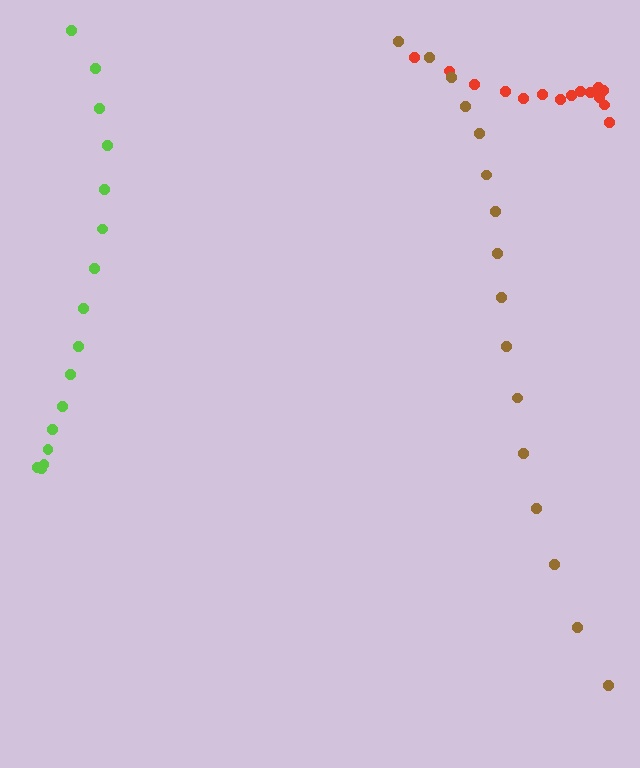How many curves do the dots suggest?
There are 3 distinct paths.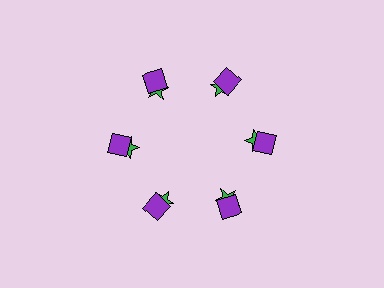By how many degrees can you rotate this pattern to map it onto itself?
The pattern maps onto itself every 60 degrees of rotation.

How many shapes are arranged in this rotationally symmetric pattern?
There are 12 shapes, arranged in 6 groups of 2.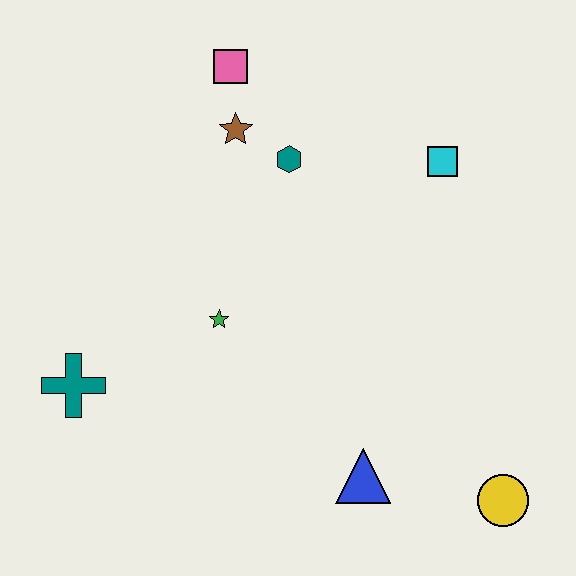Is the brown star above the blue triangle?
Yes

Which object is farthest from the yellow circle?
The pink square is farthest from the yellow circle.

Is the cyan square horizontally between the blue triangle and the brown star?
No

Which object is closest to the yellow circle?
The blue triangle is closest to the yellow circle.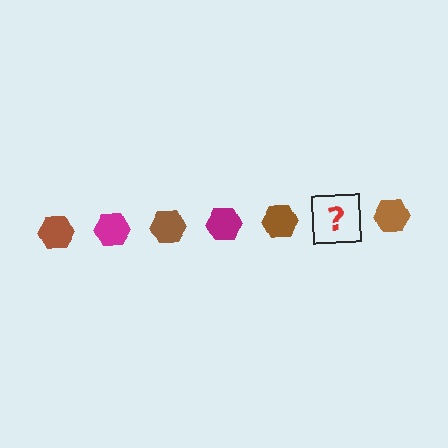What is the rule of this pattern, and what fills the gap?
The rule is that the pattern cycles through brown, magenta hexagons. The gap should be filled with a magenta hexagon.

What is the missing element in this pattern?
The missing element is a magenta hexagon.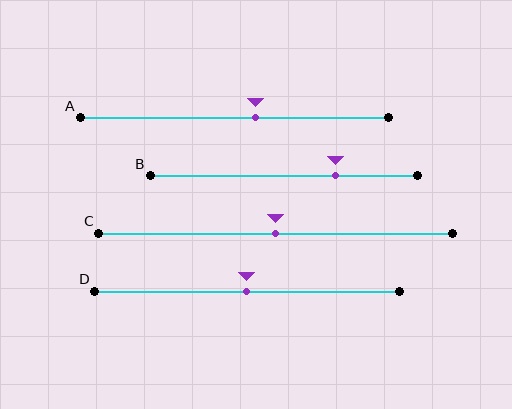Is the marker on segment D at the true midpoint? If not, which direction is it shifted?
Yes, the marker on segment D is at the true midpoint.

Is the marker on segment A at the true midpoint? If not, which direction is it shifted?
No, the marker on segment A is shifted to the right by about 7% of the segment length.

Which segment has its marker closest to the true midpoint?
Segment C has its marker closest to the true midpoint.